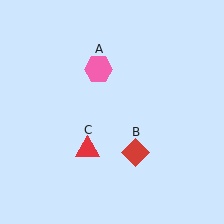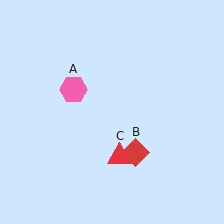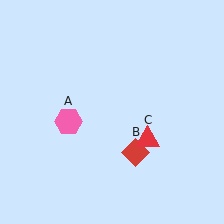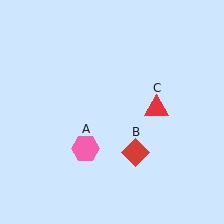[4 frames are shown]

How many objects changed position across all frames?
2 objects changed position: pink hexagon (object A), red triangle (object C).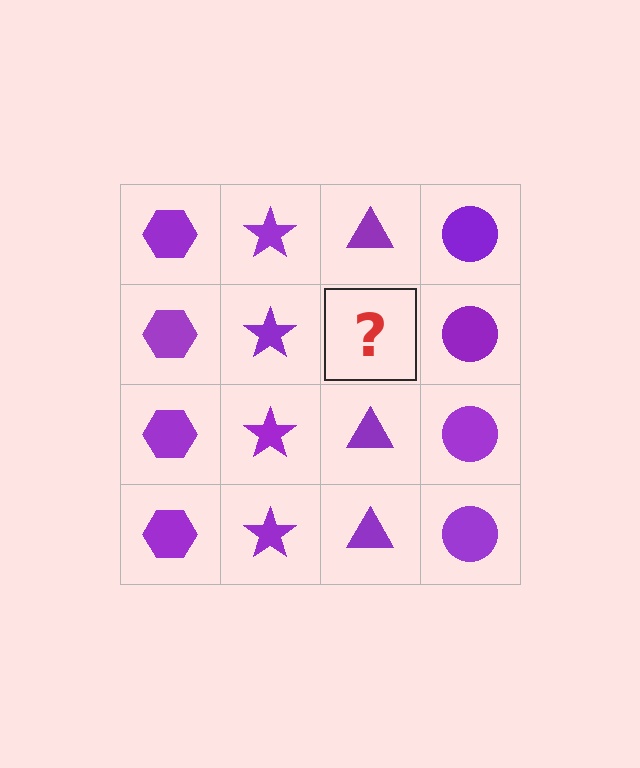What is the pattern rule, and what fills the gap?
The rule is that each column has a consistent shape. The gap should be filled with a purple triangle.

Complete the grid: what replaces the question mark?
The question mark should be replaced with a purple triangle.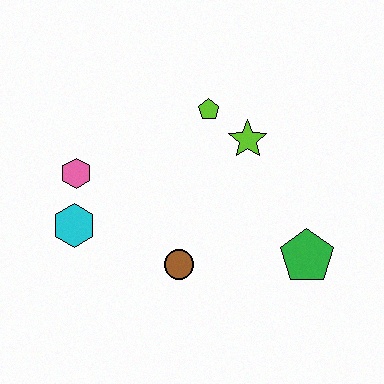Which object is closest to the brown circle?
The cyan hexagon is closest to the brown circle.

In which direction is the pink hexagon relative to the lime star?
The pink hexagon is to the left of the lime star.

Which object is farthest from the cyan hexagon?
The green pentagon is farthest from the cyan hexagon.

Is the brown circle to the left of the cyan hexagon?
No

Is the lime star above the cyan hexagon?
Yes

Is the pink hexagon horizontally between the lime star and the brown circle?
No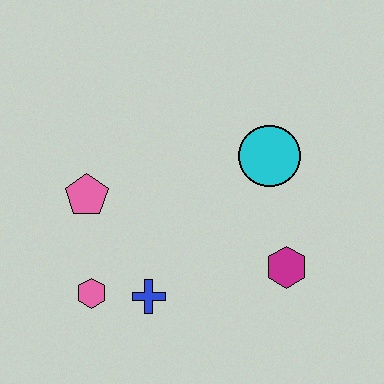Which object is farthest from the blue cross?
The cyan circle is farthest from the blue cross.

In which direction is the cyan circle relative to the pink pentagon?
The cyan circle is to the right of the pink pentagon.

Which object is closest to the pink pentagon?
The pink hexagon is closest to the pink pentagon.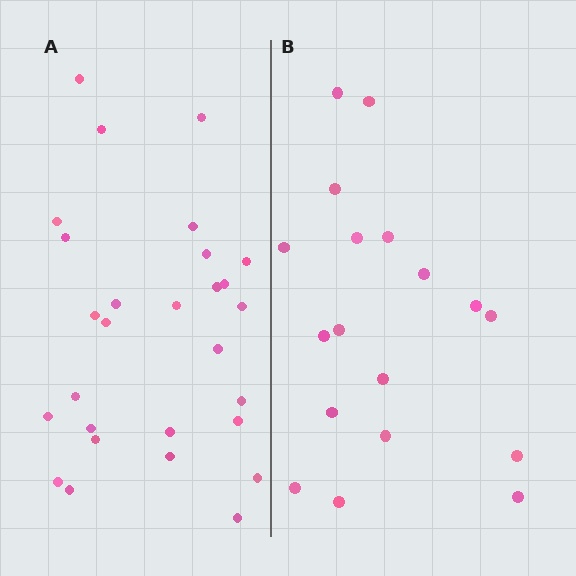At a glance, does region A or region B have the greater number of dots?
Region A (the left region) has more dots.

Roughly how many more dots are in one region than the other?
Region A has roughly 10 or so more dots than region B.